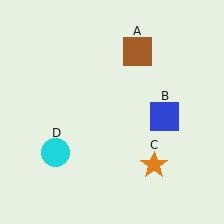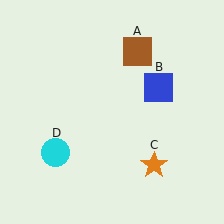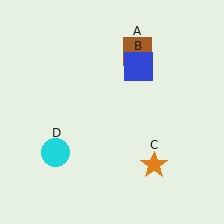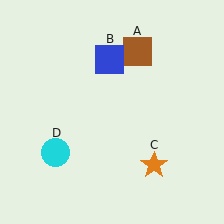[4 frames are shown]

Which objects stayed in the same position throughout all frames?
Brown square (object A) and orange star (object C) and cyan circle (object D) remained stationary.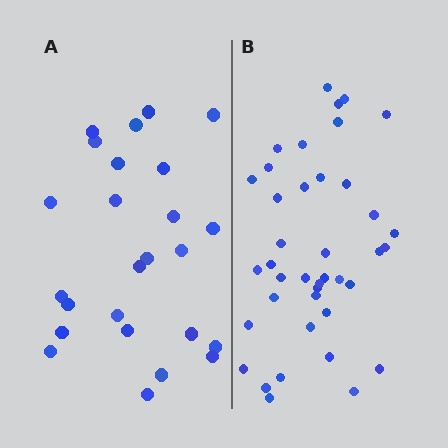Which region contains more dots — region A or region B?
Region B (the right region) has more dots.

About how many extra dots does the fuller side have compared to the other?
Region B has approximately 15 more dots than region A.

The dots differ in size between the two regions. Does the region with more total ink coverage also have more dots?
No. Region A has more total ink coverage because its dots are larger, but region B actually contains more individual dots. Total area can be misleading — the number of items is what matters here.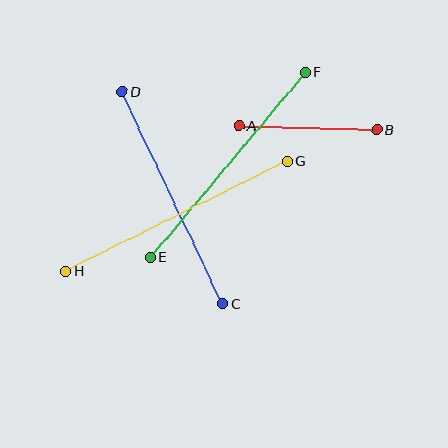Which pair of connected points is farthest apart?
Points G and H are farthest apart.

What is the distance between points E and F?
The distance is approximately 241 pixels.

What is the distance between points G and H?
The distance is approximately 247 pixels.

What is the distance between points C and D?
The distance is approximately 235 pixels.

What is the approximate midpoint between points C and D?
The midpoint is at approximately (173, 198) pixels.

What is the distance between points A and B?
The distance is approximately 138 pixels.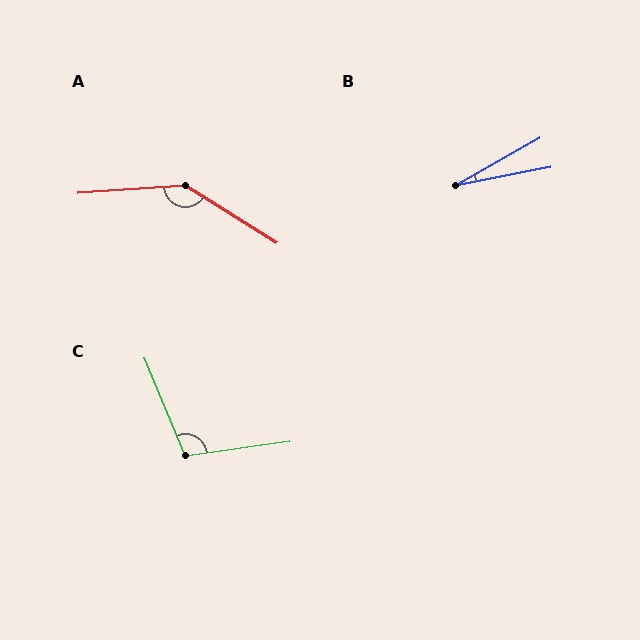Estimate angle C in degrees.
Approximately 105 degrees.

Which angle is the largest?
A, at approximately 144 degrees.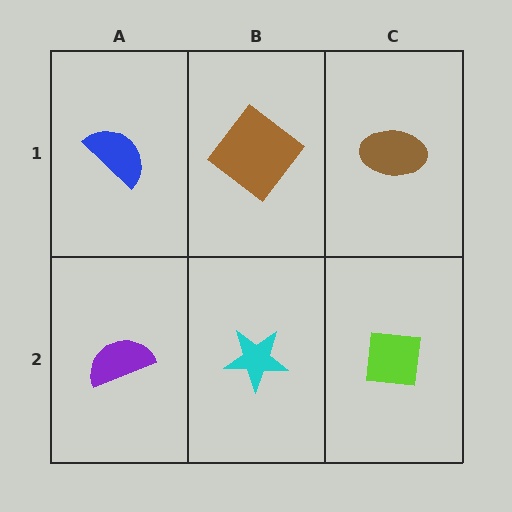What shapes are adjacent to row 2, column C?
A brown ellipse (row 1, column C), a cyan star (row 2, column B).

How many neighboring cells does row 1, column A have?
2.